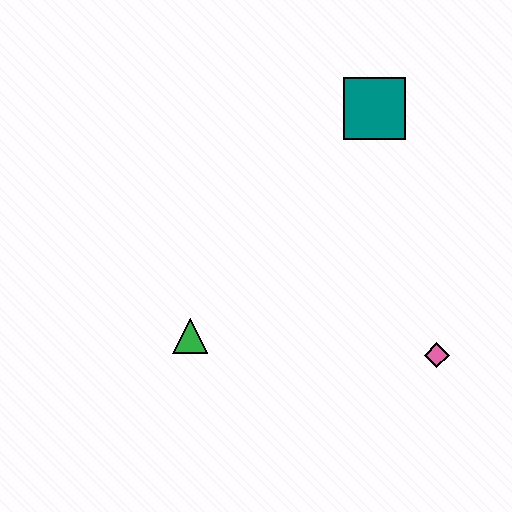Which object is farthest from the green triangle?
The teal square is farthest from the green triangle.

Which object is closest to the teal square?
The pink diamond is closest to the teal square.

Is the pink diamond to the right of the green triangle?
Yes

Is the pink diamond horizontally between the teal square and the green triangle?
No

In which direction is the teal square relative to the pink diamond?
The teal square is above the pink diamond.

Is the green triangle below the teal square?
Yes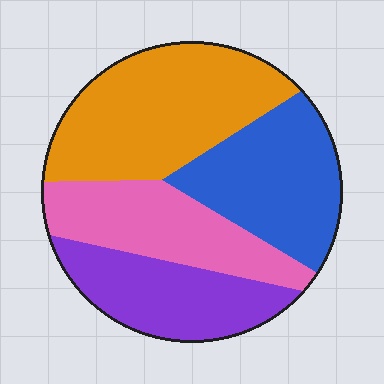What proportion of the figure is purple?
Purple covers 21% of the figure.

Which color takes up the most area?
Orange, at roughly 35%.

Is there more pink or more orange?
Orange.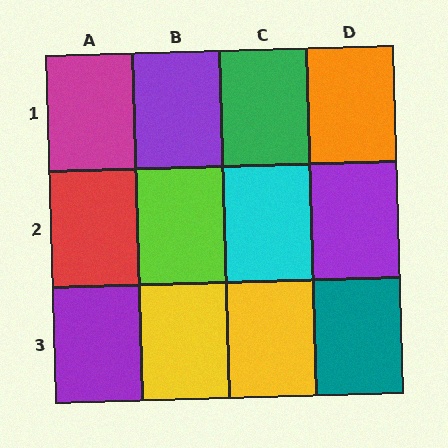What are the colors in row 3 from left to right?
Purple, yellow, yellow, teal.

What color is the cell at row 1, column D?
Orange.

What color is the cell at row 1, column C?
Green.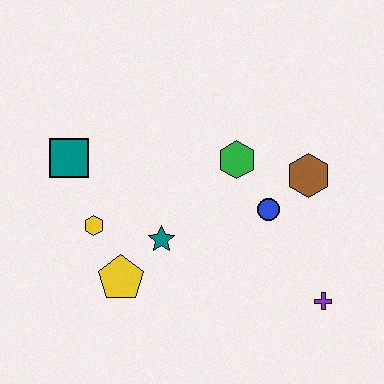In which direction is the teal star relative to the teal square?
The teal star is to the right of the teal square.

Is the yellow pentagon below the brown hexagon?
Yes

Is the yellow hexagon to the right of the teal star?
No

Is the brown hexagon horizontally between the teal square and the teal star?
No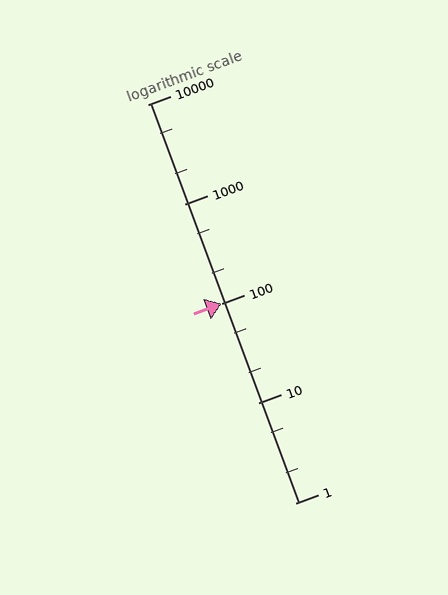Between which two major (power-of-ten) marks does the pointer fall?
The pointer is between 100 and 1000.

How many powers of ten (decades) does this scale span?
The scale spans 4 decades, from 1 to 10000.